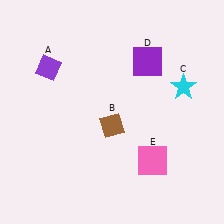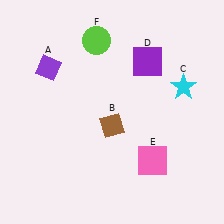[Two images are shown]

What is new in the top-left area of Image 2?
A lime circle (F) was added in the top-left area of Image 2.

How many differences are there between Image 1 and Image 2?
There is 1 difference between the two images.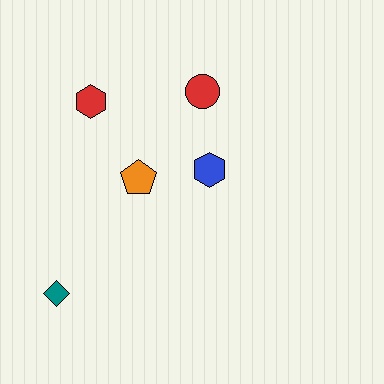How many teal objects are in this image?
There is 1 teal object.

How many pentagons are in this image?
There is 1 pentagon.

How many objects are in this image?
There are 5 objects.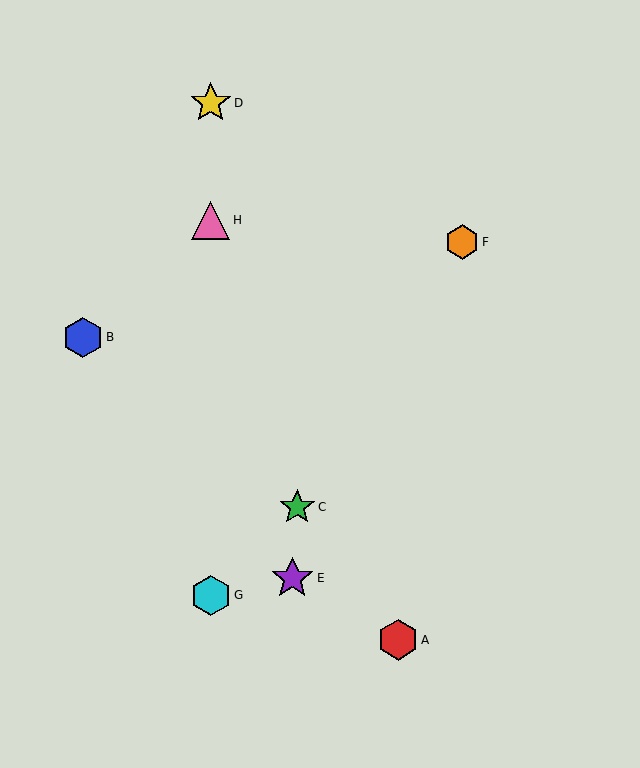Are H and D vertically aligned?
Yes, both are at x≈211.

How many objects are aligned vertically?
3 objects (D, G, H) are aligned vertically.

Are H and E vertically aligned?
No, H is at x≈211 and E is at x≈292.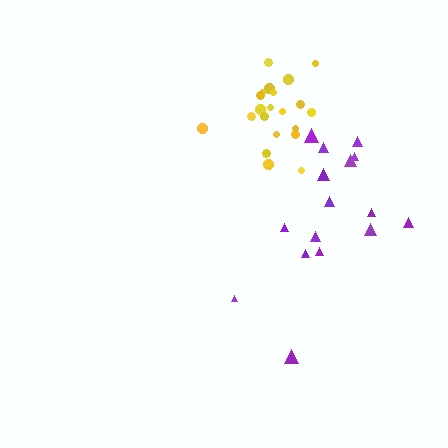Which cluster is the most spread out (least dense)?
Purple.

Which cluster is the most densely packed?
Yellow.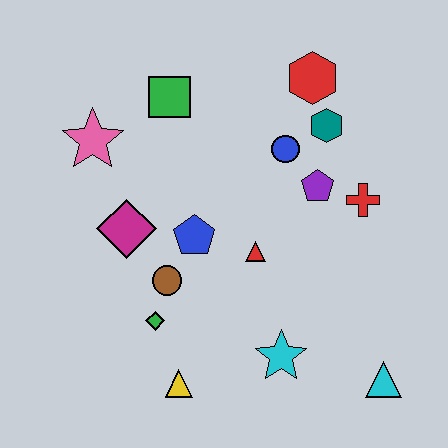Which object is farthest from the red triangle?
The pink star is farthest from the red triangle.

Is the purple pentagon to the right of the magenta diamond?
Yes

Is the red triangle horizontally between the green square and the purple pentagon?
Yes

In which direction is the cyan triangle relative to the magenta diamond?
The cyan triangle is to the right of the magenta diamond.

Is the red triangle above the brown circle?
Yes